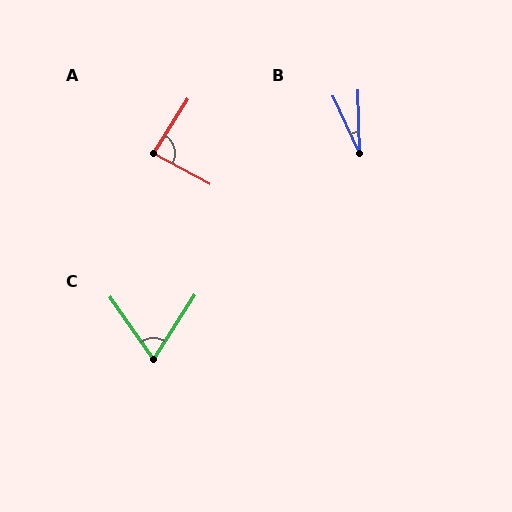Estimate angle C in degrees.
Approximately 68 degrees.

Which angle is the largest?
A, at approximately 86 degrees.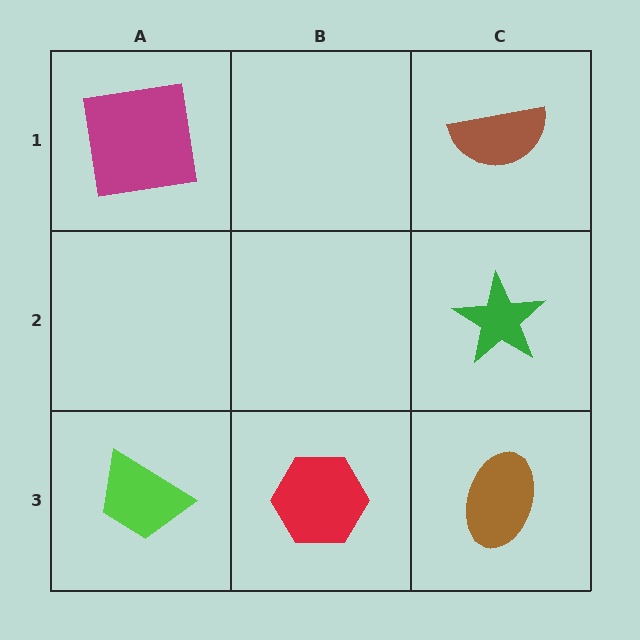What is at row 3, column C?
A brown ellipse.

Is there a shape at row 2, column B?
No, that cell is empty.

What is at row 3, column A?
A lime trapezoid.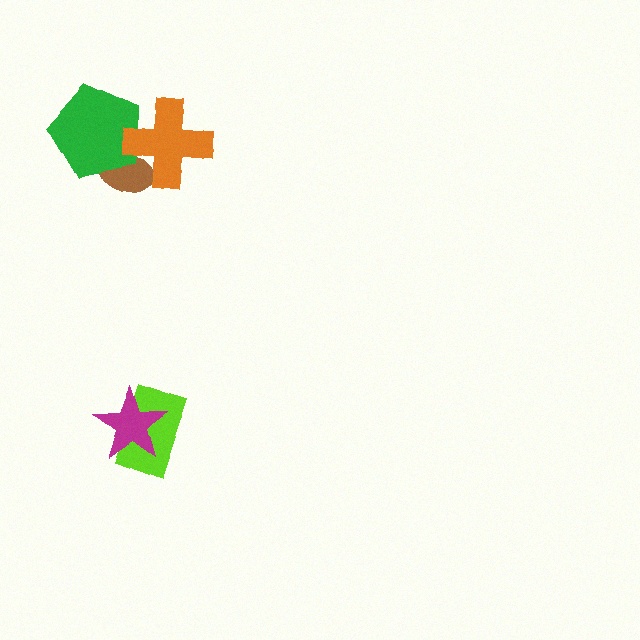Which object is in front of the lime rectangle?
The magenta star is in front of the lime rectangle.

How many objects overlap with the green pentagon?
2 objects overlap with the green pentagon.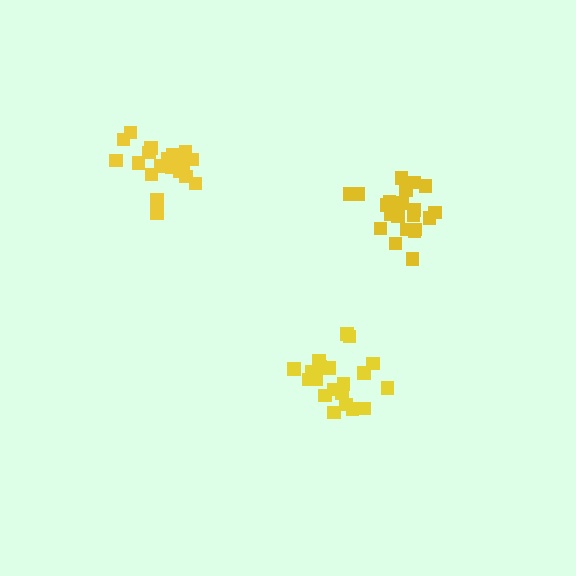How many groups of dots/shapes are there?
There are 3 groups.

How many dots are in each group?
Group 1: 21 dots, Group 2: 21 dots, Group 3: 21 dots (63 total).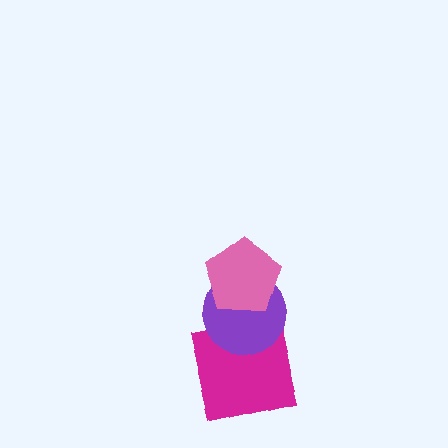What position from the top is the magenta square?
The magenta square is 3rd from the top.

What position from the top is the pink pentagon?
The pink pentagon is 1st from the top.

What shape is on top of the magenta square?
The purple circle is on top of the magenta square.